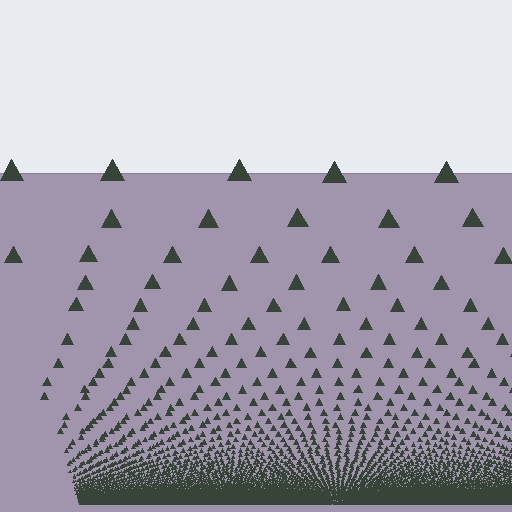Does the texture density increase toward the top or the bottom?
Density increases toward the bottom.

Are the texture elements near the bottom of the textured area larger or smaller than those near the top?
Smaller. The gradient is inverted — elements near the bottom are smaller and denser.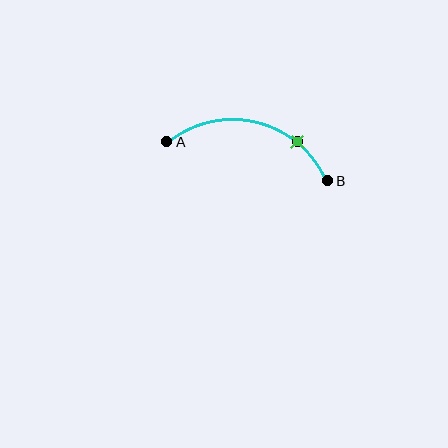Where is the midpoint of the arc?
The arc midpoint is the point on the curve farthest from the straight line joining A and B. It sits above that line.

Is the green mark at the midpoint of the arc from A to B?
No. The green mark lies on the arc but is closer to endpoint B. The arc midpoint would be at the point on the curve equidistant along the arc from both A and B.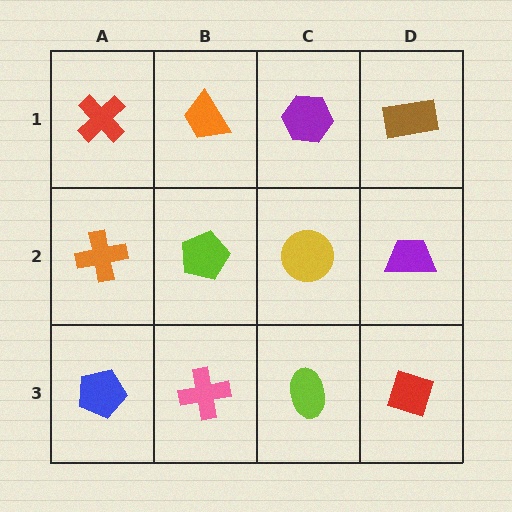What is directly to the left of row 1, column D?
A purple hexagon.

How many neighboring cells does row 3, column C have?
3.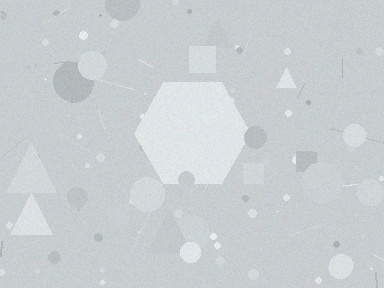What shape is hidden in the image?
A hexagon is hidden in the image.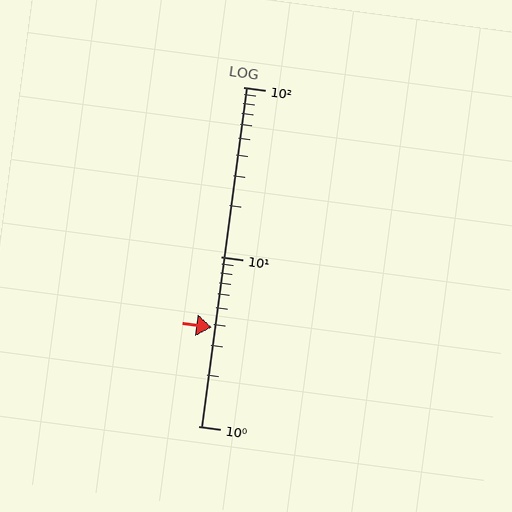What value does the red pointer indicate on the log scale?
The pointer indicates approximately 3.8.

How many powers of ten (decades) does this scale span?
The scale spans 2 decades, from 1 to 100.